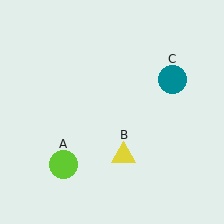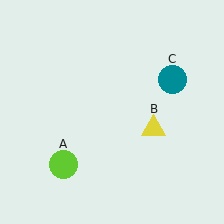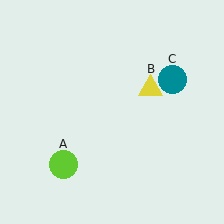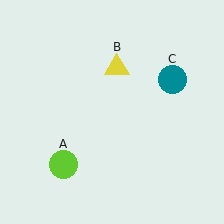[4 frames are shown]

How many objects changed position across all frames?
1 object changed position: yellow triangle (object B).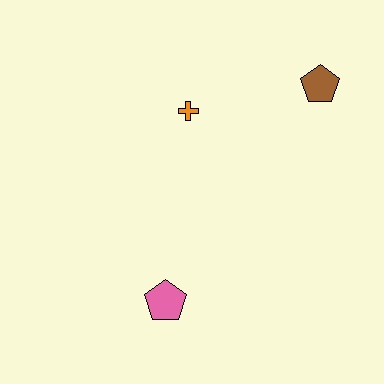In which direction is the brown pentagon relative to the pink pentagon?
The brown pentagon is above the pink pentagon.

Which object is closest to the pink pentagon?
The orange cross is closest to the pink pentagon.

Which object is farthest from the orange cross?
The pink pentagon is farthest from the orange cross.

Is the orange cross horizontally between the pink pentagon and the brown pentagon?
Yes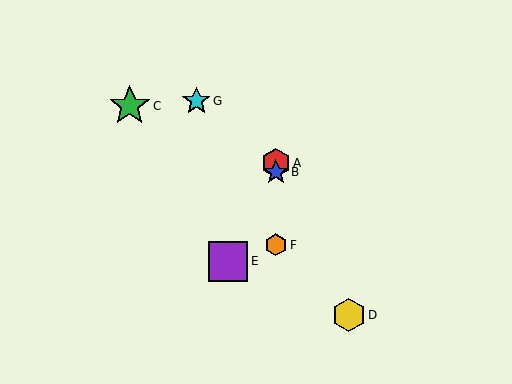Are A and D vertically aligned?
No, A is at x≈276 and D is at x≈349.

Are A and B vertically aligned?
Yes, both are at x≈276.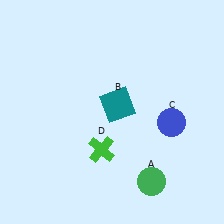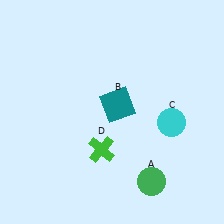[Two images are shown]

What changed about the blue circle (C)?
In Image 1, C is blue. In Image 2, it changed to cyan.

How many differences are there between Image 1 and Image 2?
There is 1 difference between the two images.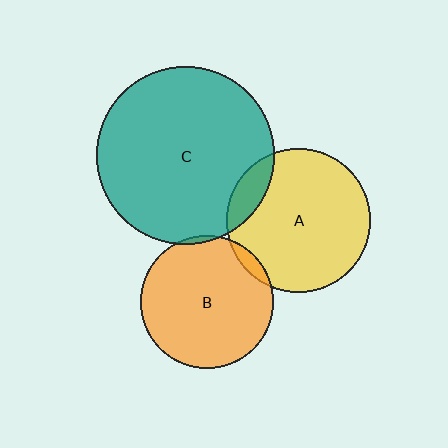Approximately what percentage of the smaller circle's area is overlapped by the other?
Approximately 5%.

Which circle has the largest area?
Circle C (teal).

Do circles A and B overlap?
Yes.